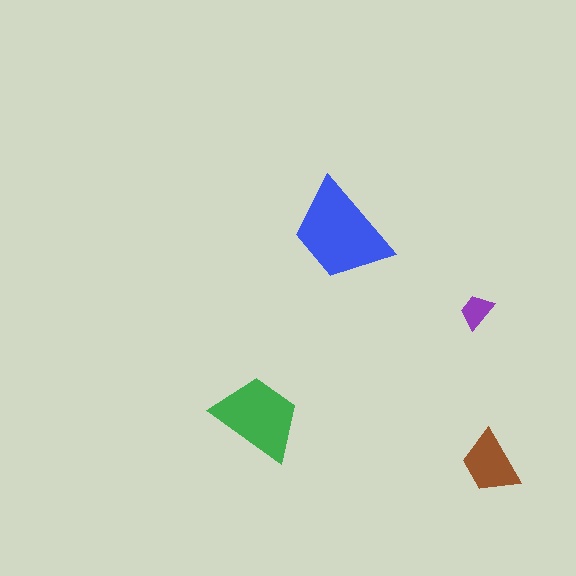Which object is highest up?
The blue trapezoid is topmost.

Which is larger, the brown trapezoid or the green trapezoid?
The green one.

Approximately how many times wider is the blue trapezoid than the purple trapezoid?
About 3 times wider.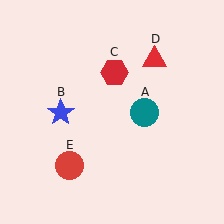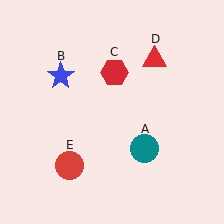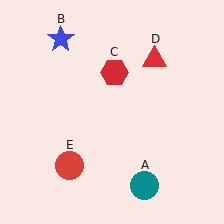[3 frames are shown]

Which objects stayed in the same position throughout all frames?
Red hexagon (object C) and red triangle (object D) and red circle (object E) remained stationary.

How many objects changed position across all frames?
2 objects changed position: teal circle (object A), blue star (object B).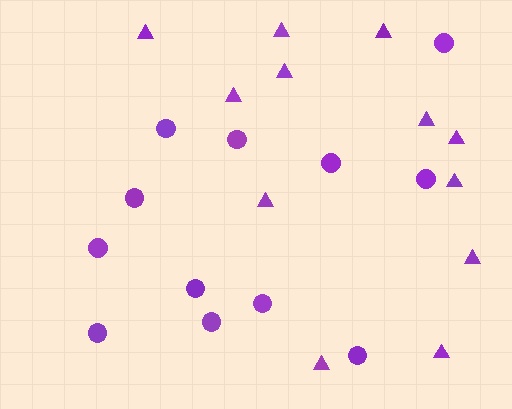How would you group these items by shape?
There are 2 groups: one group of triangles (12) and one group of circles (12).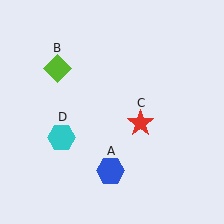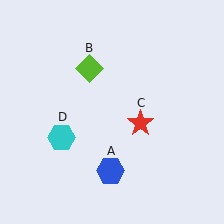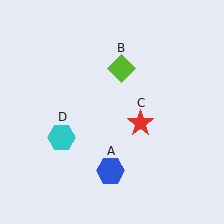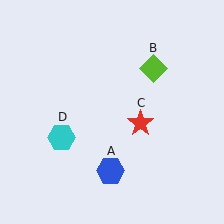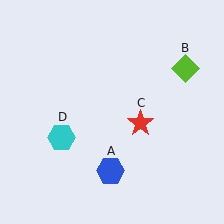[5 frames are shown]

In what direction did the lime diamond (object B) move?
The lime diamond (object B) moved right.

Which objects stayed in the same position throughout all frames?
Blue hexagon (object A) and red star (object C) and cyan hexagon (object D) remained stationary.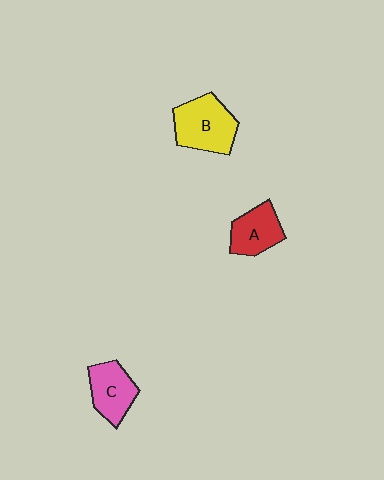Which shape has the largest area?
Shape B (yellow).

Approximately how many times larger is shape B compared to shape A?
Approximately 1.4 times.